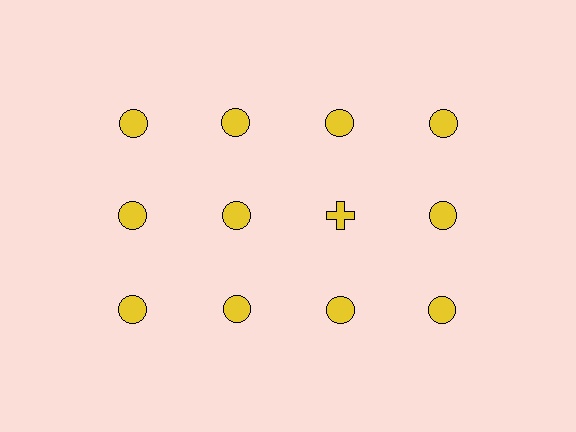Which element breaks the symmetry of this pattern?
The yellow cross in the second row, center column breaks the symmetry. All other shapes are yellow circles.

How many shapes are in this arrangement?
There are 12 shapes arranged in a grid pattern.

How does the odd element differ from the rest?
It has a different shape: cross instead of circle.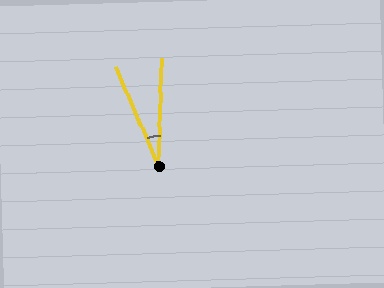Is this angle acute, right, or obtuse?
It is acute.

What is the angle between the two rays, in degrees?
Approximately 25 degrees.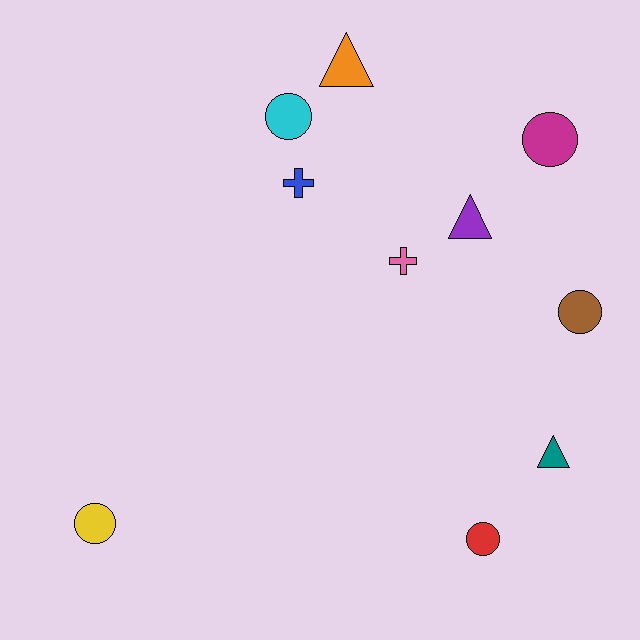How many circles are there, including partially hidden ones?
There are 5 circles.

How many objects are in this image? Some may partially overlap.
There are 10 objects.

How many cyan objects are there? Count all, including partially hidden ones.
There is 1 cyan object.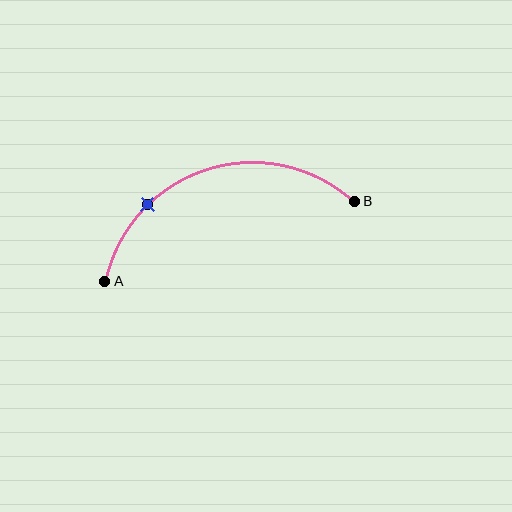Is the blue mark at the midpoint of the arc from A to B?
No. The blue mark lies on the arc but is closer to endpoint A. The arc midpoint would be at the point on the curve equidistant along the arc from both A and B.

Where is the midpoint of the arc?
The arc midpoint is the point on the curve farthest from the straight line joining A and B. It sits above that line.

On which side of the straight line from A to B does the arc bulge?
The arc bulges above the straight line connecting A and B.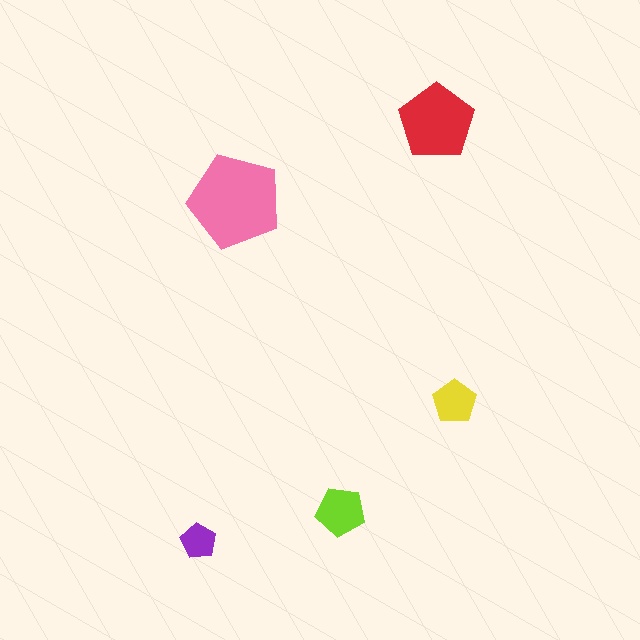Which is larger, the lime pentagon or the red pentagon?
The red one.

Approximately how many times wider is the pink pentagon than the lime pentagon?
About 2 times wider.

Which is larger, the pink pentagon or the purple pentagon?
The pink one.